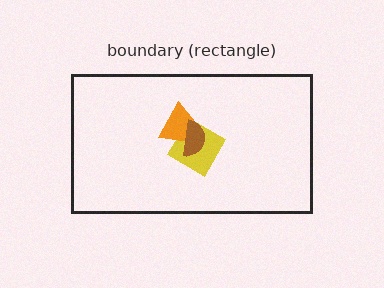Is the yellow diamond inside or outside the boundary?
Inside.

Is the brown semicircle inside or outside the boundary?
Inside.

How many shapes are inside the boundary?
3 inside, 0 outside.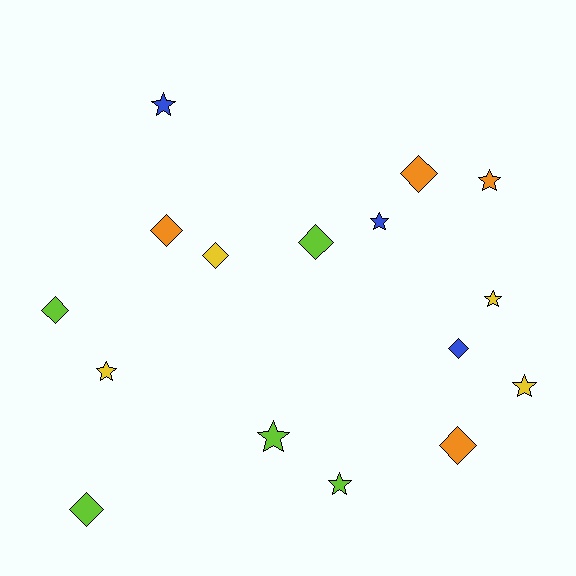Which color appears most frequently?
Lime, with 5 objects.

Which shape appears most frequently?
Diamond, with 8 objects.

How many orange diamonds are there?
There are 3 orange diamonds.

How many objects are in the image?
There are 16 objects.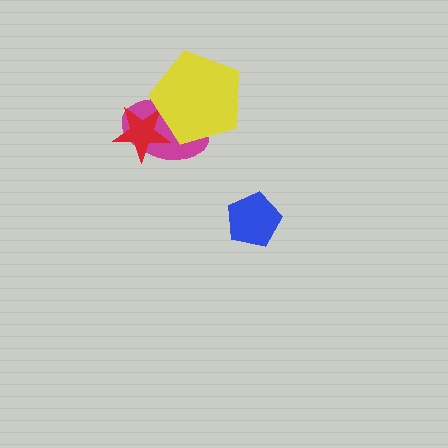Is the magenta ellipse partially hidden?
Yes, it is partially covered by another shape.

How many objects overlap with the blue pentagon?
0 objects overlap with the blue pentagon.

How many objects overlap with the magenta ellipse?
2 objects overlap with the magenta ellipse.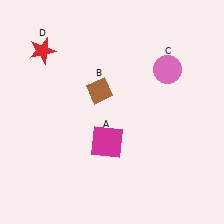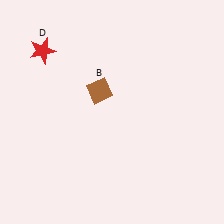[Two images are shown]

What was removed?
The pink circle (C), the magenta square (A) were removed in Image 2.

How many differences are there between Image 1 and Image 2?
There are 2 differences between the two images.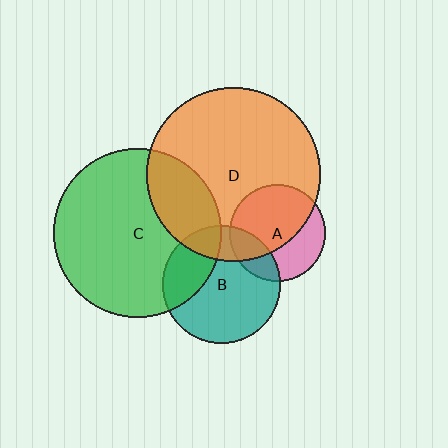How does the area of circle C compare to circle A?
Approximately 3.0 times.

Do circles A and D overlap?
Yes.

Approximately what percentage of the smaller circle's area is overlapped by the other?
Approximately 65%.